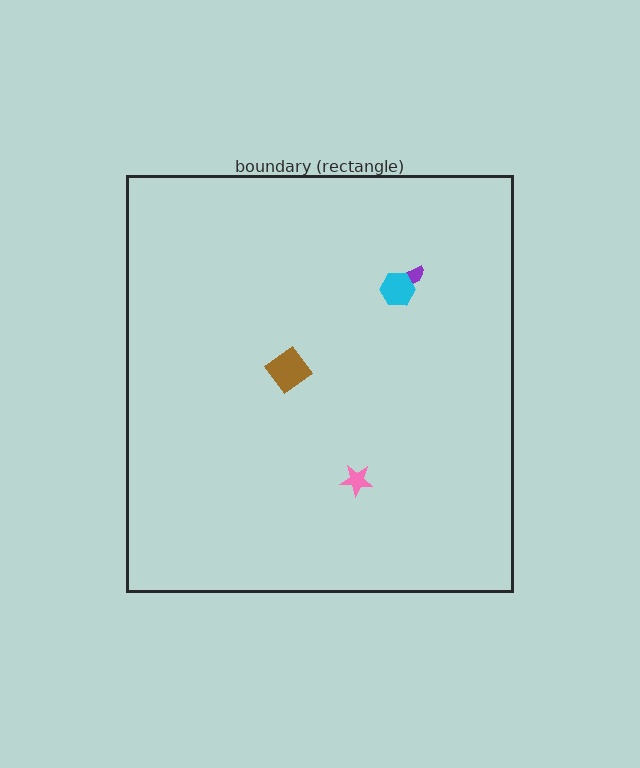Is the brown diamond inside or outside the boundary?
Inside.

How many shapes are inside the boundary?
4 inside, 0 outside.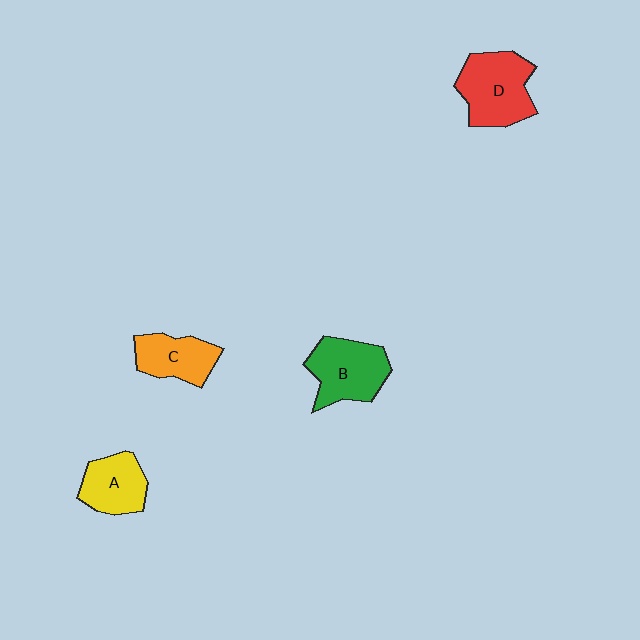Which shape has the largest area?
Shape D (red).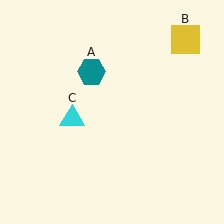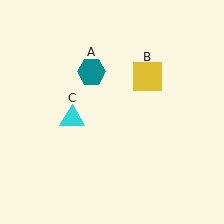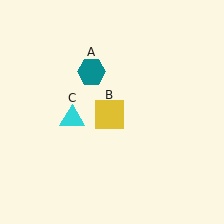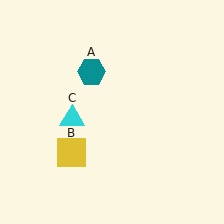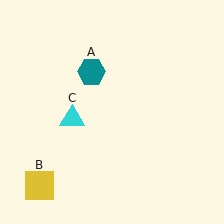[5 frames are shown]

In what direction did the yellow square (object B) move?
The yellow square (object B) moved down and to the left.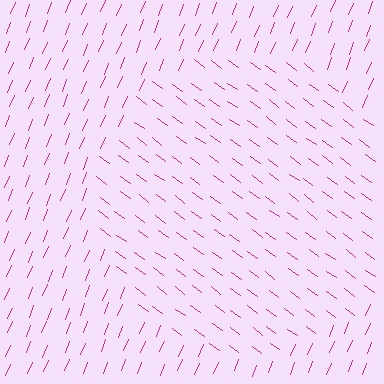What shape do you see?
I see a circle.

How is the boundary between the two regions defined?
The boundary is defined purely by a change in line orientation (approximately 76 degrees difference). All lines are the same color and thickness.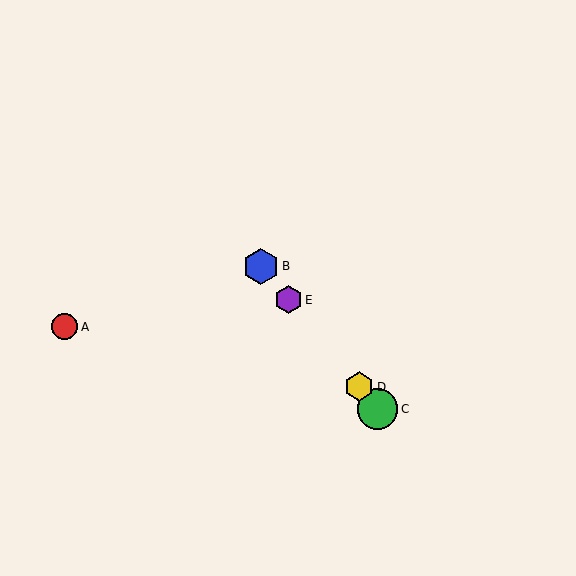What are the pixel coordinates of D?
Object D is at (359, 387).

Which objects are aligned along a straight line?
Objects B, C, D, E are aligned along a straight line.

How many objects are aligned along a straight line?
4 objects (B, C, D, E) are aligned along a straight line.